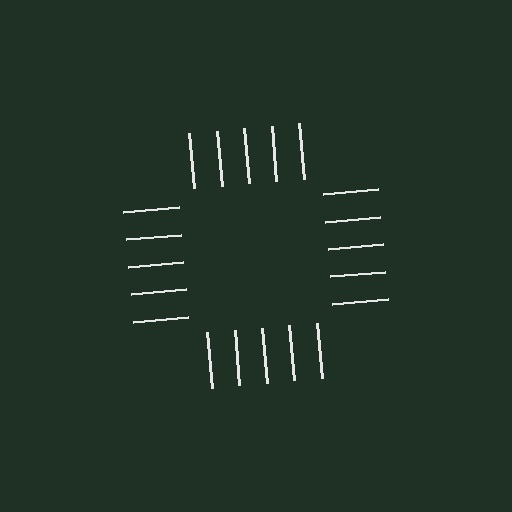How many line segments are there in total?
20 — 5 along each of the 4 edges.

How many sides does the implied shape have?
4 sides — the line-ends trace a square.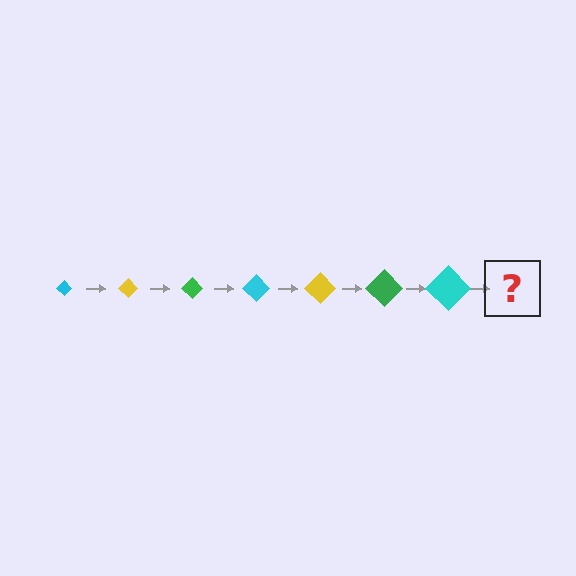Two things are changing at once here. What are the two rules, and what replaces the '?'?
The two rules are that the diamond grows larger each step and the color cycles through cyan, yellow, and green. The '?' should be a yellow diamond, larger than the previous one.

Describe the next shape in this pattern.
It should be a yellow diamond, larger than the previous one.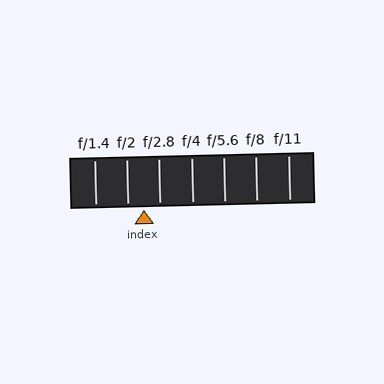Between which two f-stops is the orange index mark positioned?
The index mark is between f/2 and f/2.8.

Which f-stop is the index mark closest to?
The index mark is closest to f/2.8.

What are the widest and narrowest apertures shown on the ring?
The widest aperture shown is f/1.4 and the narrowest is f/11.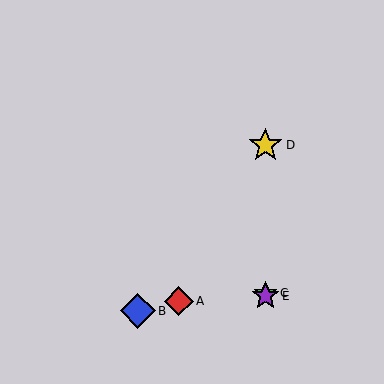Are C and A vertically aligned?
No, C is at x≈265 and A is at x≈179.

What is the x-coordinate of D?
Object D is at x≈265.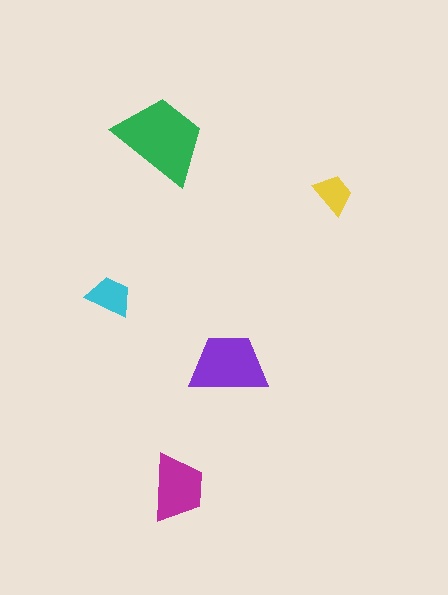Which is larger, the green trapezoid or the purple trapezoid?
The green one.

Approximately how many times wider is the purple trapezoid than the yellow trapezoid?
About 2 times wider.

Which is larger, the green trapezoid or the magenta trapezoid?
The green one.